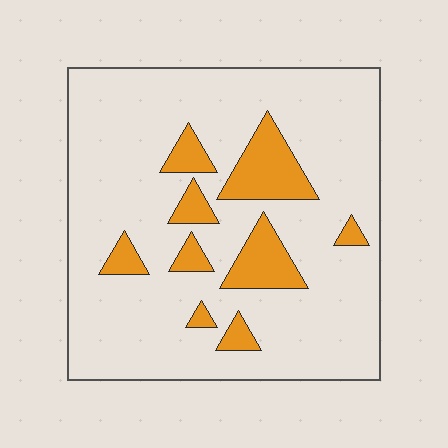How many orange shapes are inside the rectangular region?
9.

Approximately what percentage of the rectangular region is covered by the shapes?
Approximately 15%.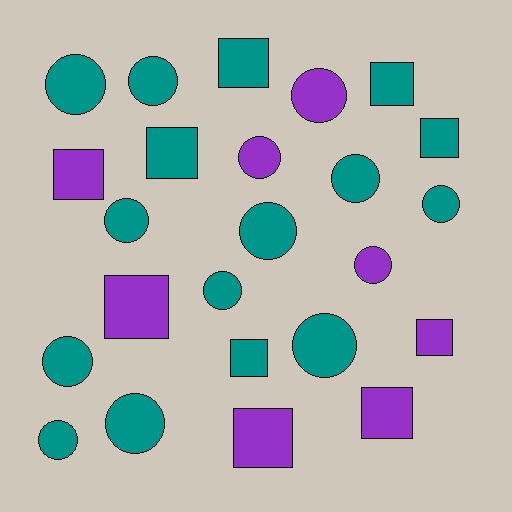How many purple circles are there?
There are 3 purple circles.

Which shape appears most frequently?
Circle, with 14 objects.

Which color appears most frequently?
Teal, with 16 objects.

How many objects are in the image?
There are 24 objects.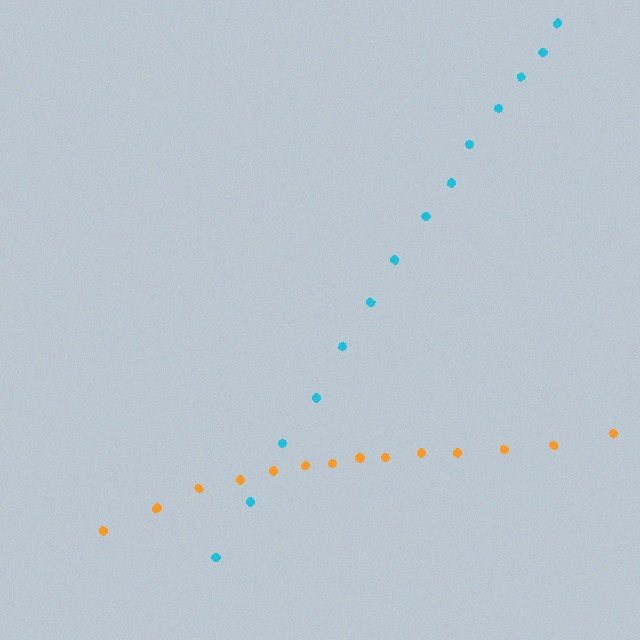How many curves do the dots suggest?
There are 2 distinct paths.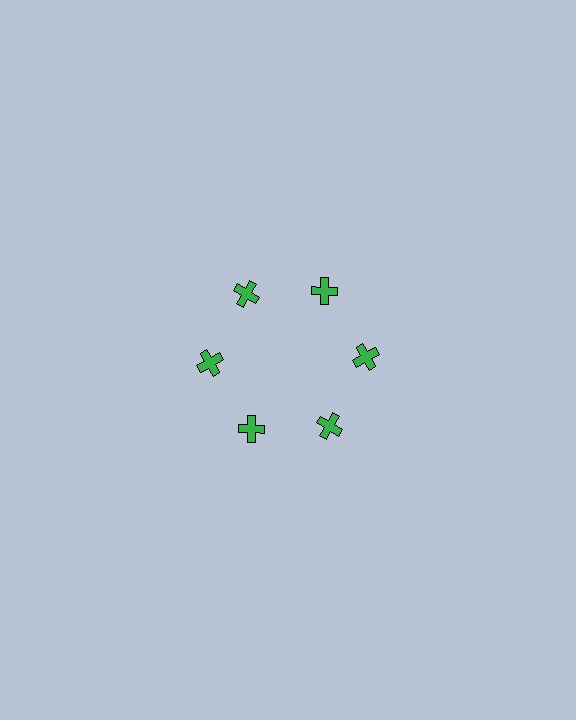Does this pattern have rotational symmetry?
Yes, this pattern has 6-fold rotational symmetry. It looks the same after rotating 60 degrees around the center.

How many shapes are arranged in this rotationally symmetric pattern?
There are 6 shapes, arranged in 6 groups of 1.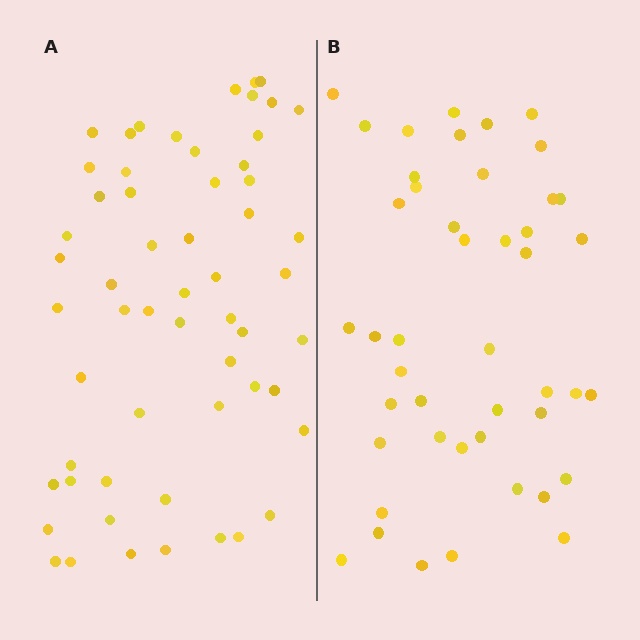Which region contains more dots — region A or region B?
Region A (the left region) has more dots.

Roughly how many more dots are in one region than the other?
Region A has roughly 12 or so more dots than region B.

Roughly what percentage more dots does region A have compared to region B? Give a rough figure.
About 25% more.